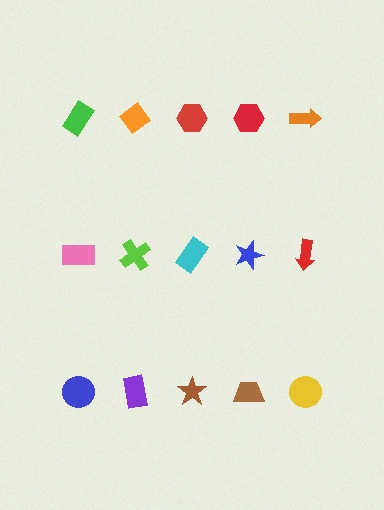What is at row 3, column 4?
A brown trapezoid.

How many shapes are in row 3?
5 shapes.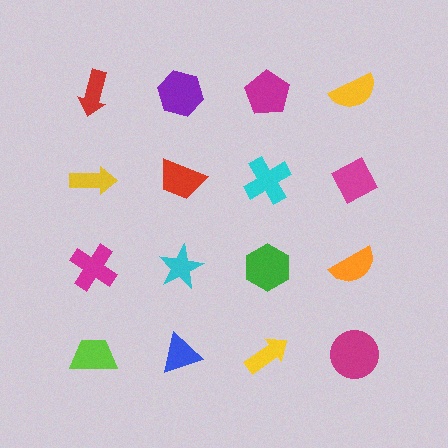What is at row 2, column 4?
A magenta diamond.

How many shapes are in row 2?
4 shapes.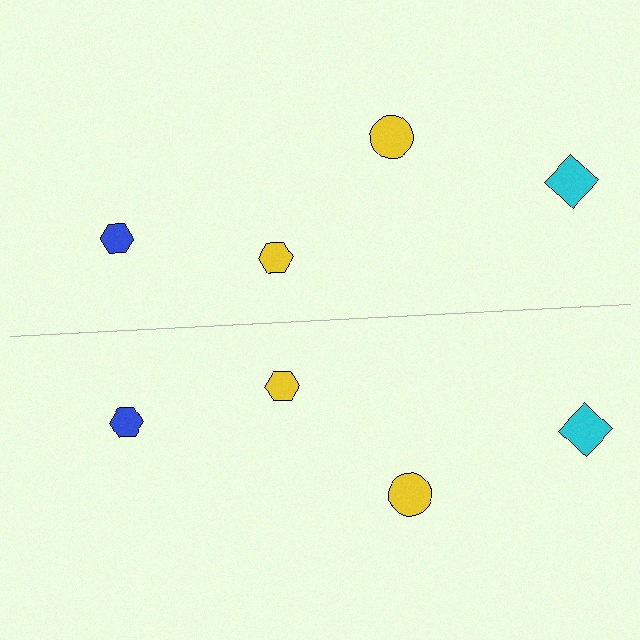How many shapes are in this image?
There are 8 shapes in this image.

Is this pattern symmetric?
Yes, this pattern has bilateral (reflection) symmetry.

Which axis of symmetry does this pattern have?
The pattern has a horizontal axis of symmetry running through the center of the image.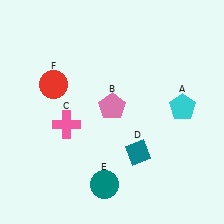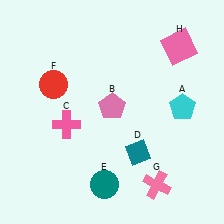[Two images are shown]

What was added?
A pink cross (G), a pink square (H) were added in Image 2.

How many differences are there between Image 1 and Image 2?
There are 2 differences between the two images.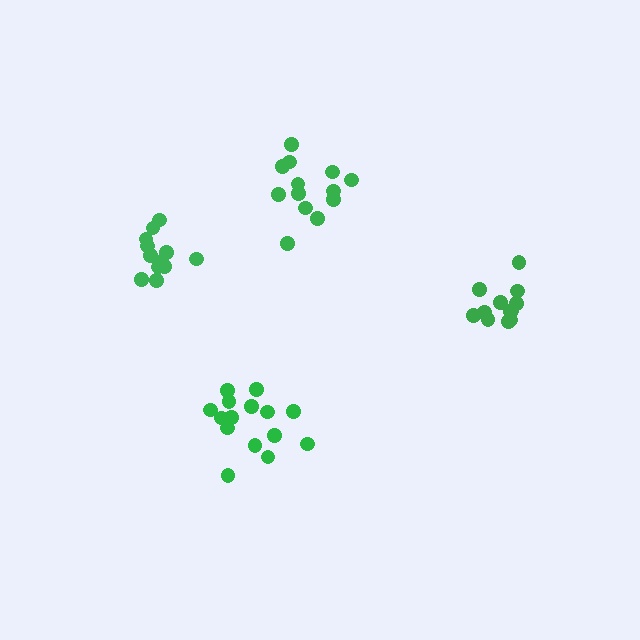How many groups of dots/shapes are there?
There are 4 groups.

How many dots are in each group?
Group 1: 12 dots, Group 2: 12 dots, Group 3: 13 dots, Group 4: 15 dots (52 total).